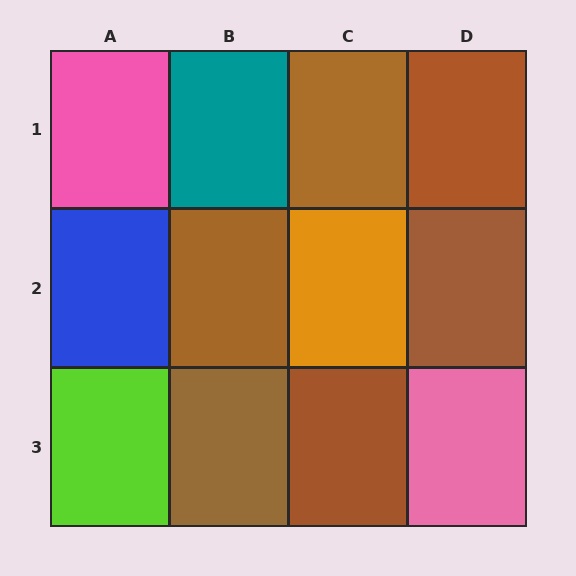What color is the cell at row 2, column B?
Brown.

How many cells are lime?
1 cell is lime.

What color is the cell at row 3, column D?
Pink.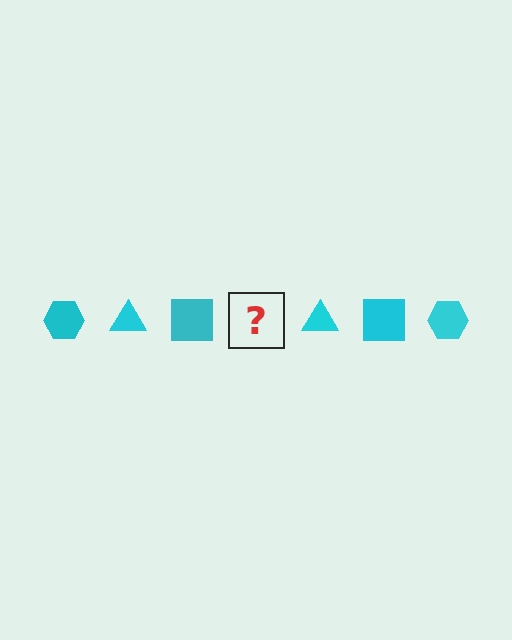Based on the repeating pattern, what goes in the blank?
The blank should be a cyan hexagon.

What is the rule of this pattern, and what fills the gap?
The rule is that the pattern cycles through hexagon, triangle, square shapes in cyan. The gap should be filled with a cyan hexagon.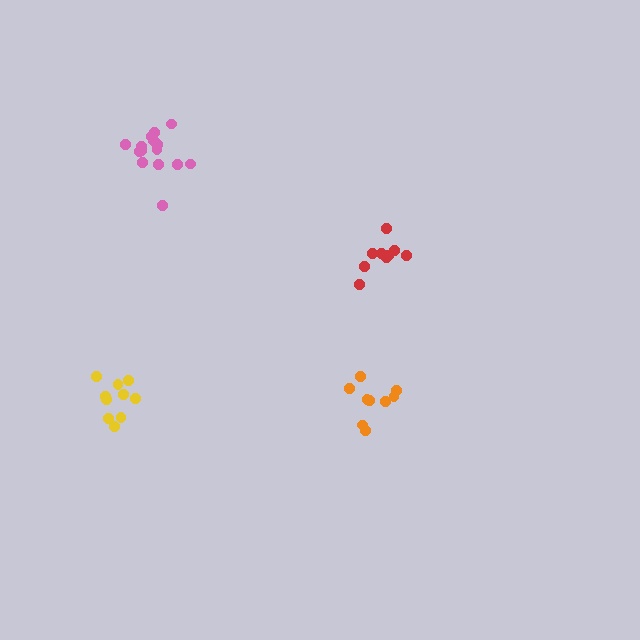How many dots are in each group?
Group 1: 10 dots, Group 2: 9 dots, Group 3: 15 dots, Group 4: 9 dots (43 total).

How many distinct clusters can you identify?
There are 4 distinct clusters.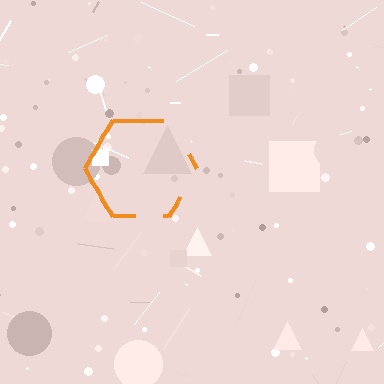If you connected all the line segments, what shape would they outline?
They would outline a hexagon.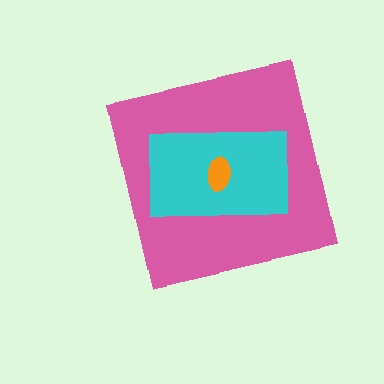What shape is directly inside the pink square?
The cyan rectangle.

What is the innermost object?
The orange ellipse.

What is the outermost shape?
The pink square.